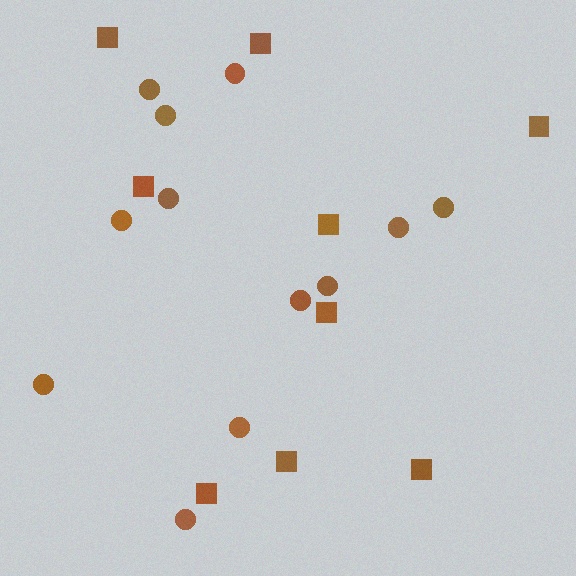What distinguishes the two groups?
There are 2 groups: one group of squares (9) and one group of circles (12).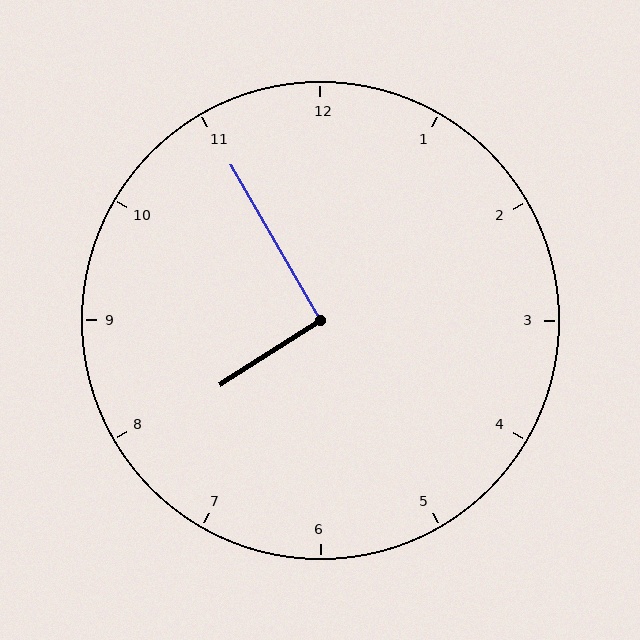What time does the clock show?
7:55.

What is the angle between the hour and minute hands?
Approximately 92 degrees.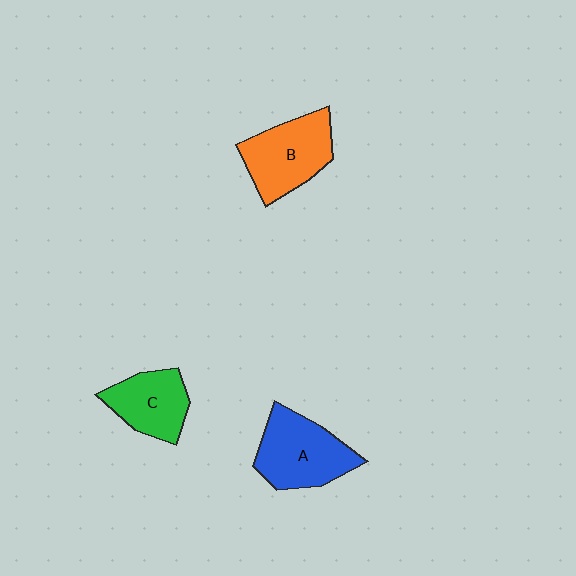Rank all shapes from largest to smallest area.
From largest to smallest: A (blue), B (orange), C (green).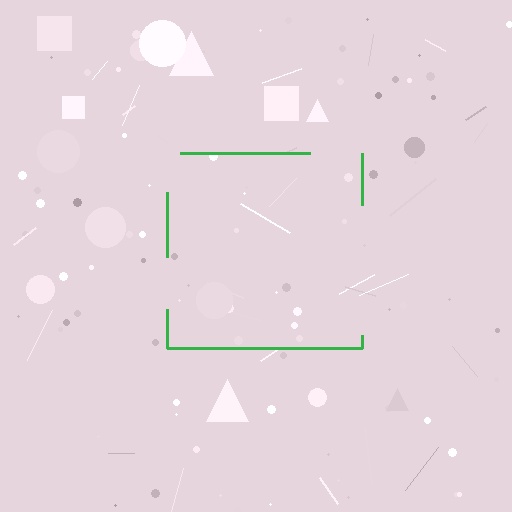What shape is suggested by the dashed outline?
The dashed outline suggests a square.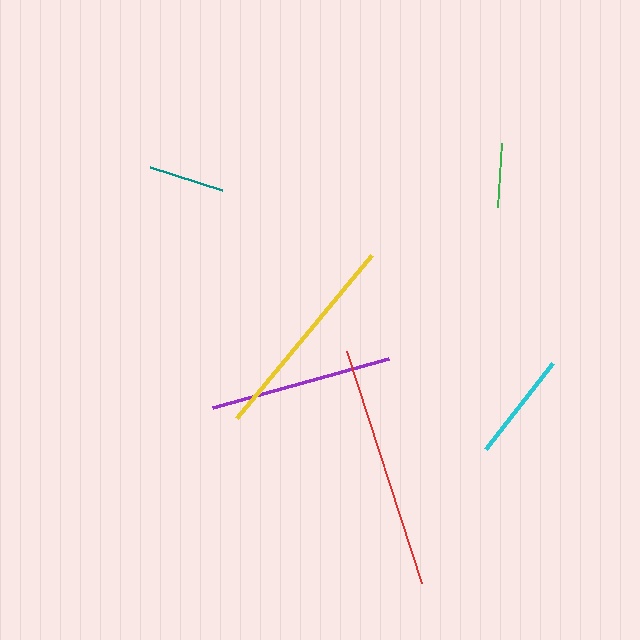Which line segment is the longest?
The red line is the longest at approximately 245 pixels.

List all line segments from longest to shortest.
From longest to shortest: red, yellow, purple, cyan, teal, green.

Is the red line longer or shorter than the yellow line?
The red line is longer than the yellow line.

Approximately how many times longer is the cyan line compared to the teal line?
The cyan line is approximately 1.4 times the length of the teal line.